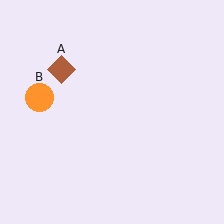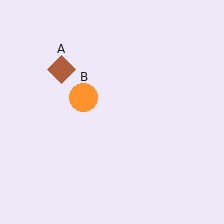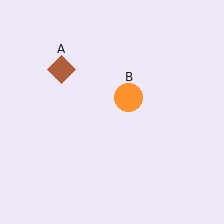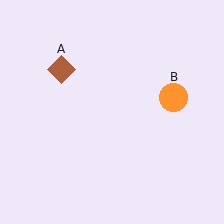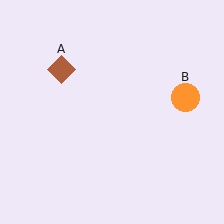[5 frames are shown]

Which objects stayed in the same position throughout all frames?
Brown diamond (object A) remained stationary.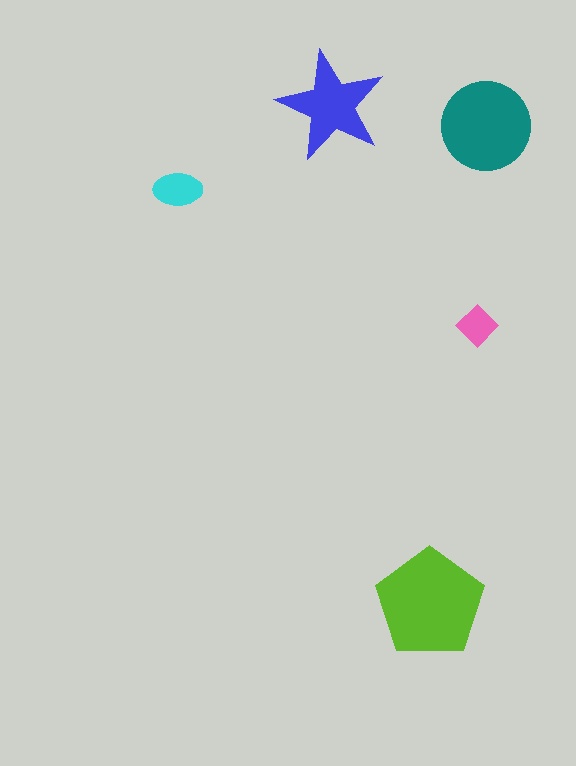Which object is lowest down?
The lime pentagon is bottommost.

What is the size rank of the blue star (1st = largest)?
3rd.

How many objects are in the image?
There are 5 objects in the image.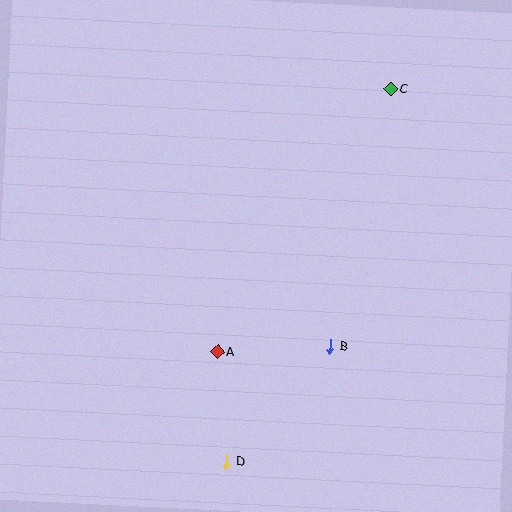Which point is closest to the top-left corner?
Point C is closest to the top-left corner.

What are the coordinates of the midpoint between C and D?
The midpoint between C and D is at (309, 275).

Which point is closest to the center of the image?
Point A at (217, 351) is closest to the center.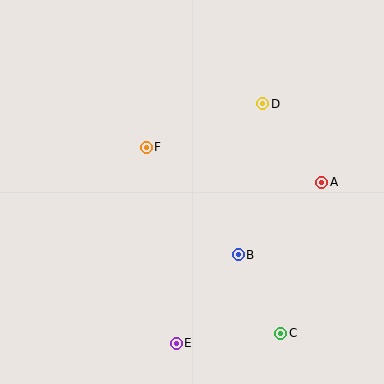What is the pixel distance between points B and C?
The distance between B and C is 89 pixels.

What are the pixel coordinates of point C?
Point C is at (281, 333).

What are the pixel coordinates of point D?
Point D is at (263, 104).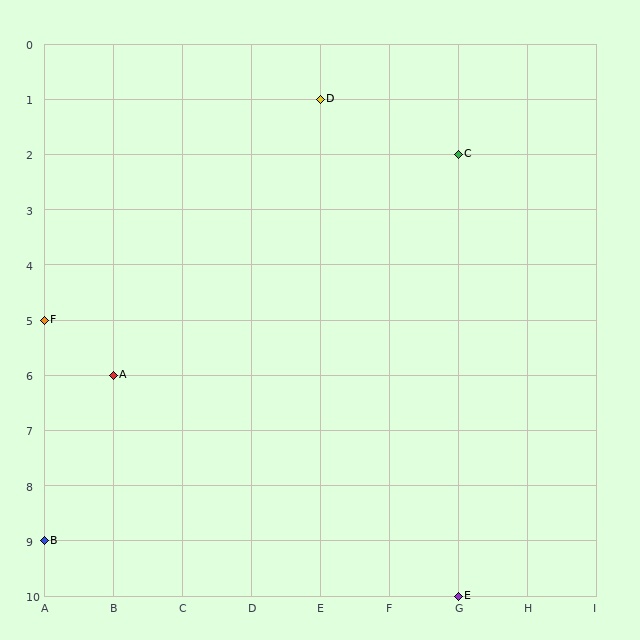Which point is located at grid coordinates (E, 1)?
Point D is at (E, 1).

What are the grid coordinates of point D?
Point D is at grid coordinates (E, 1).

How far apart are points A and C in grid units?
Points A and C are 5 columns and 4 rows apart (about 6.4 grid units diagonally).